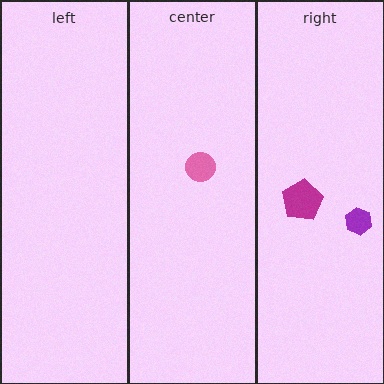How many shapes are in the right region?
2.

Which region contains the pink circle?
The center region.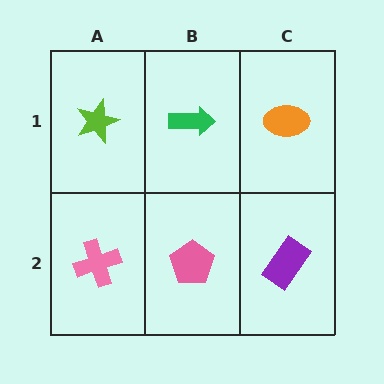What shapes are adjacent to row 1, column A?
A pink cross (row 2, column A), a green arrow (row 1, column B).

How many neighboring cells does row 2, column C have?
2.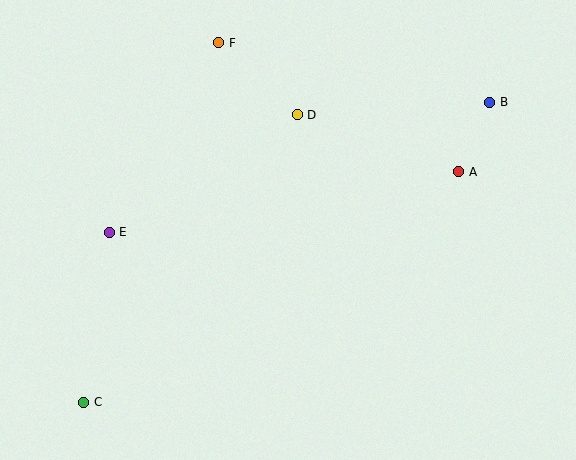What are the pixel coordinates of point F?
Point F is at (219, 43).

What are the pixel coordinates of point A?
Point A is at (459, 172).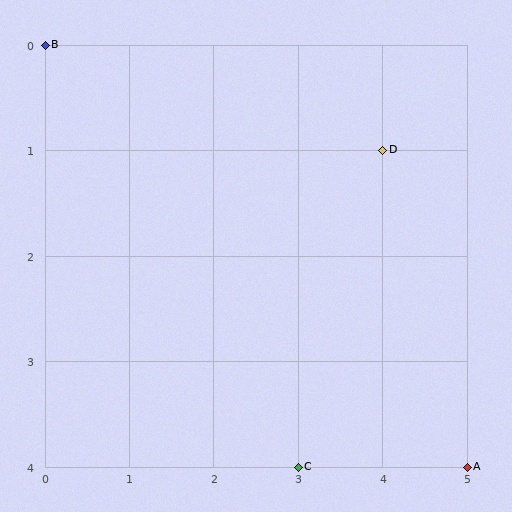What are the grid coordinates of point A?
Point A is at grid coordinates (5, 4).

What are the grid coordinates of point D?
Point D is at grid coordinates (4, 1).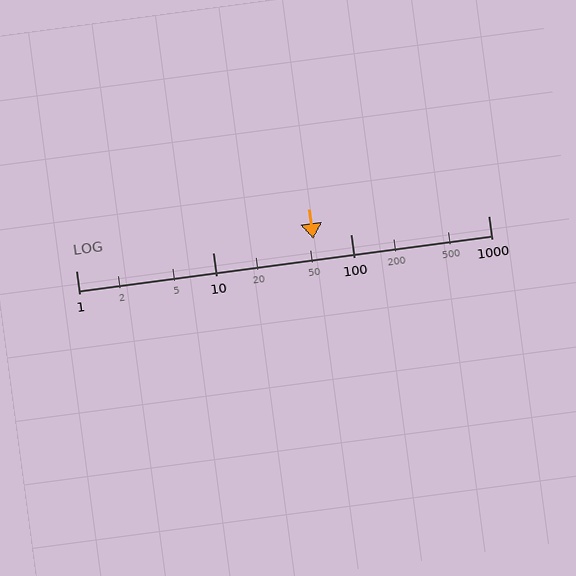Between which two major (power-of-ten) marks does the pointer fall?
The pointer is between 10 and 100.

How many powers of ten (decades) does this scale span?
The scale spans 3 decades, from 1 to 1000.